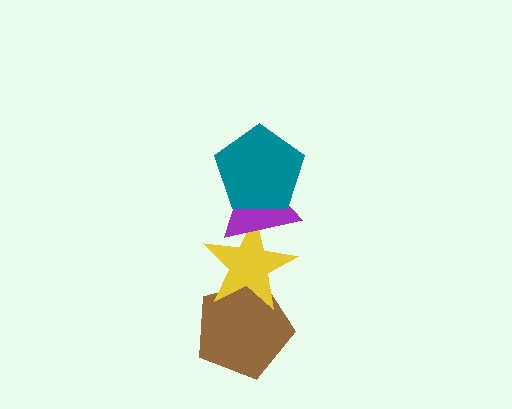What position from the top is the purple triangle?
The purple triangle is 2nd from the top.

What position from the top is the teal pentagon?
The teal pentagon is 1st from the top.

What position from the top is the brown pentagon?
The brown pentagon is 4th from the top.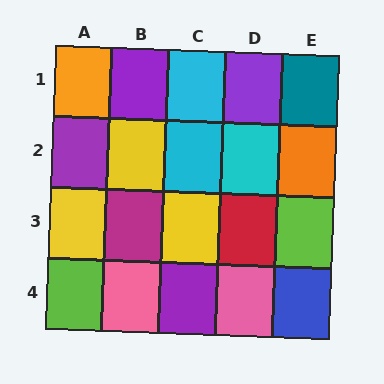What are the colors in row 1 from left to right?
Orange, purple, cyan, purple, teal.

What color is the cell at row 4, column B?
Pink.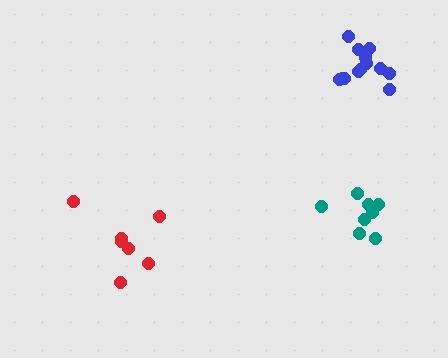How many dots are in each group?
Group 1: 9 dots, Group 2: 7 dots, Group 3: 13 dots (29 total).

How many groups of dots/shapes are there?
There are 3 groups.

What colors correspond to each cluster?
The clusters are colored: teal, red, blue.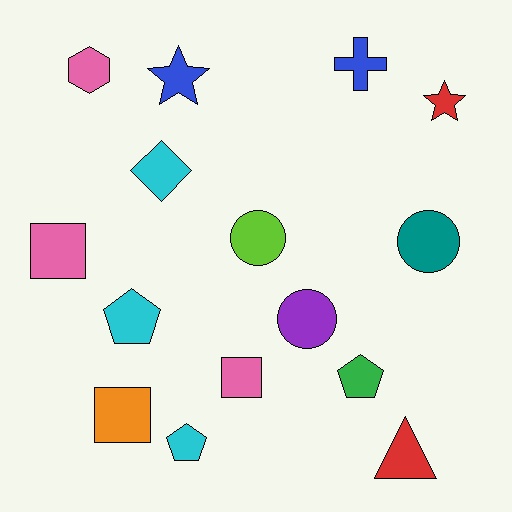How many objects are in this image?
There are 15 objects.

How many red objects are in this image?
There are 2 red objects.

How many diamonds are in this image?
There is 1 diamond.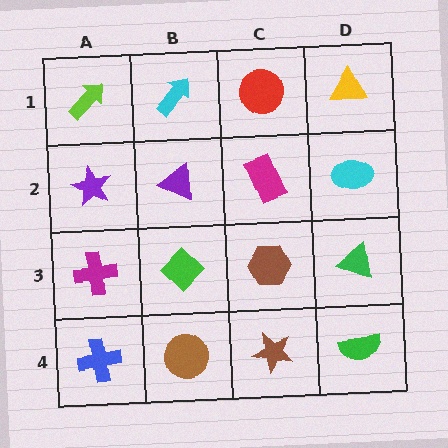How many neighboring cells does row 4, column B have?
3.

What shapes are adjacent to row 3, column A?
A purple star (row 2, column A), a blue cross (row 4, column A), a green diamond (row 3, column B).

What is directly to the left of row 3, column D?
A brown hexagon.